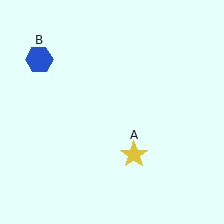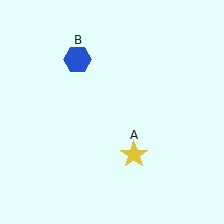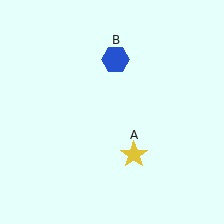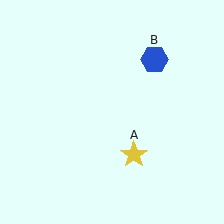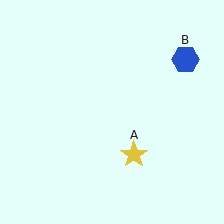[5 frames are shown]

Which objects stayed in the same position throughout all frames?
Yellow star (object A) remained stationary.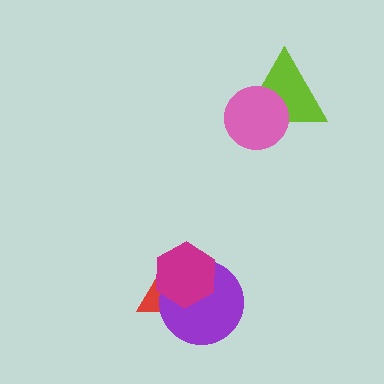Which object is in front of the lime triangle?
The pink circle is in front of the lime triangle.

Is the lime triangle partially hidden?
Yes, it is partially covered by another shape.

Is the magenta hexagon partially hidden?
No, no other shape covers it.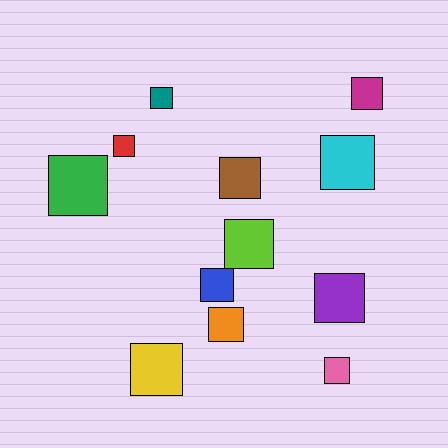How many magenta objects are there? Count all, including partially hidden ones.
There is 1 magenta object.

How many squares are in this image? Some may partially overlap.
There are 12 squares.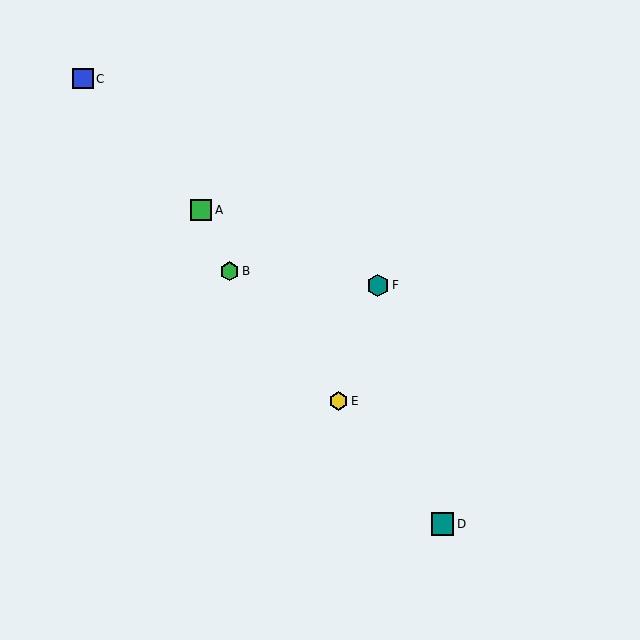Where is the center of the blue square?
The center of the blue square is at (83, 79).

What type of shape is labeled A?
Shape A is a green square.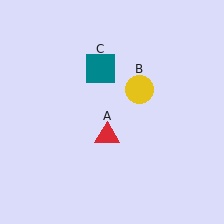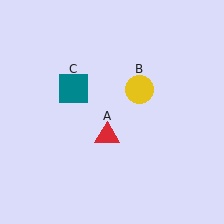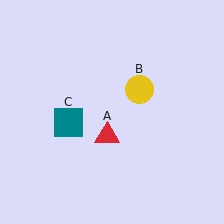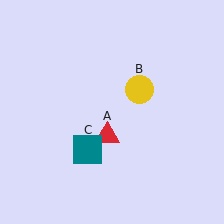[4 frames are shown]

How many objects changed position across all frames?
1 object changed position: teal square (object C).